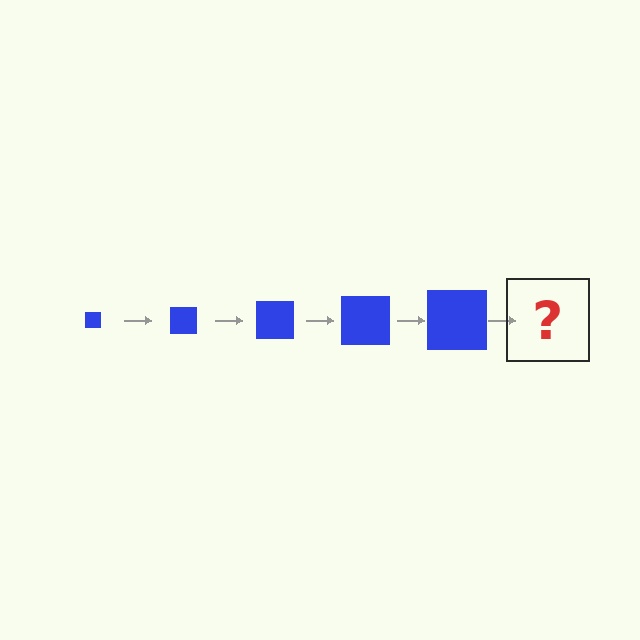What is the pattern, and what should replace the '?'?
The pattern is that the square gets progressively larger each step. The '?' should be a blue square, larger than the previous one.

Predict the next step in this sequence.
The next step is a blue square, larger than the previous one.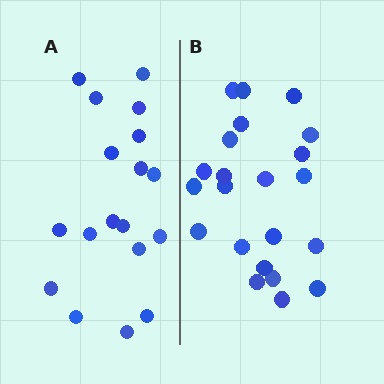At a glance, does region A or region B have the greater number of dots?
Region B (the right region) has more dots.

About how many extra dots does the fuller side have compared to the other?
Region B has about 4 more dots than region A.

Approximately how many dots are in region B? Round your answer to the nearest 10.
About 20 dots. (The exact count is 22, which rounds to 20.)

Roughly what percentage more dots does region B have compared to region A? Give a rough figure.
About 20% more.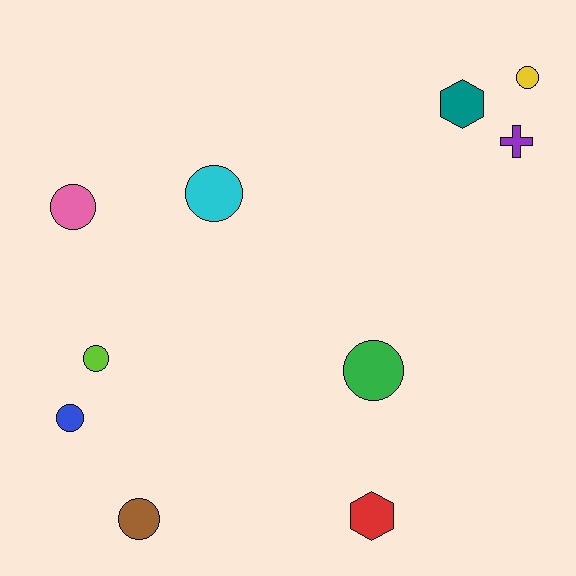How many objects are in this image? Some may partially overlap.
There are 10 objects.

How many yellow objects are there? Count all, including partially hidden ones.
There is 1 yellow object.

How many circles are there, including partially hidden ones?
There are 7 circles.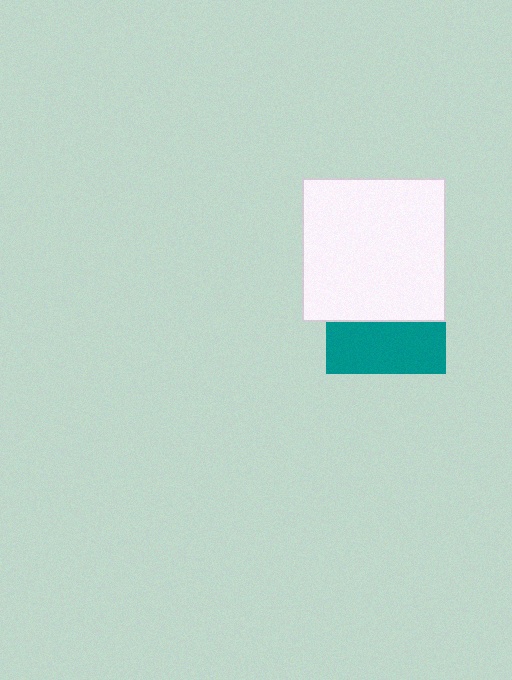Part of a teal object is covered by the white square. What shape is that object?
It is a square.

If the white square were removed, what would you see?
You would see the complete teal square.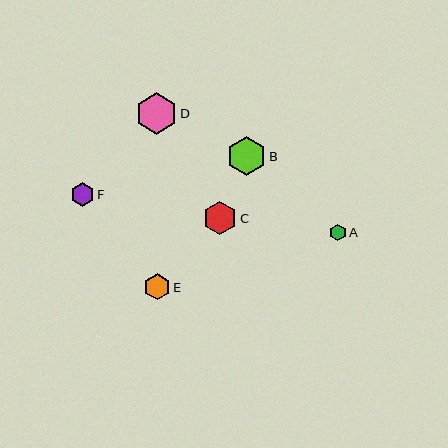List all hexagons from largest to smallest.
From largest to smallest: D, B, C, E, F, A.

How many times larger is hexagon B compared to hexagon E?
Hexagon B is approximately 1.5 times the size of hexagon E.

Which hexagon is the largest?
Hexagon D is the largest with a size of approximately 41 pixels.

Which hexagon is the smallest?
Hexagon A is the smallest with a size of approximately 17 pixels.